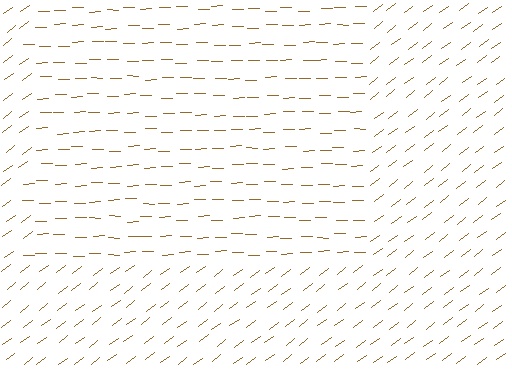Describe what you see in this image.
The image is filled with small brown line segments. A rectangle region in the image has lines oriented differently from the surrounding lines, creating a visible texture boundary.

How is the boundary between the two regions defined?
The boundary is defined purely by a change in line orientation (approximately 36 degrees difference). All lines are the same color and thickness.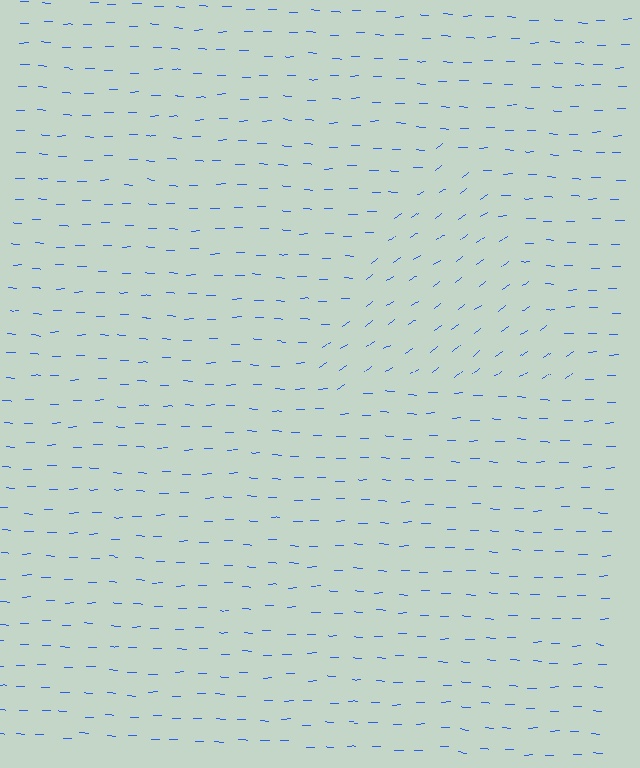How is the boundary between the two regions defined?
The boundary is defined purely by a change in line orientation (approximately 36 degrees difference). All lines are the same color and thickness.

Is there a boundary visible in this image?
Yes, there is a texture boundary formed by a change in line orientation.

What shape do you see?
I see a triangle.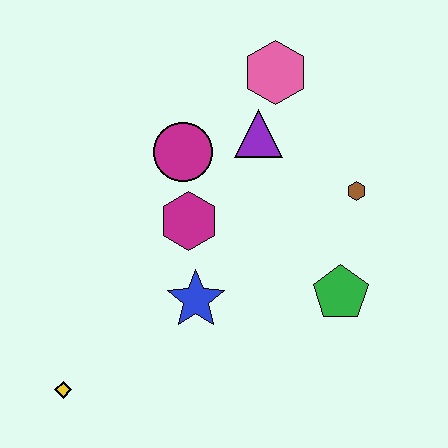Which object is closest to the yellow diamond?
The blue star is closest to the yellow diamond.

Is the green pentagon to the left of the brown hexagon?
Yes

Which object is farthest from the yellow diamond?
The pink hexagon is farthest from the yellow diamond.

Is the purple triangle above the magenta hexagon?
Yes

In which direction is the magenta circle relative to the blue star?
The magenta circle is above the blue star.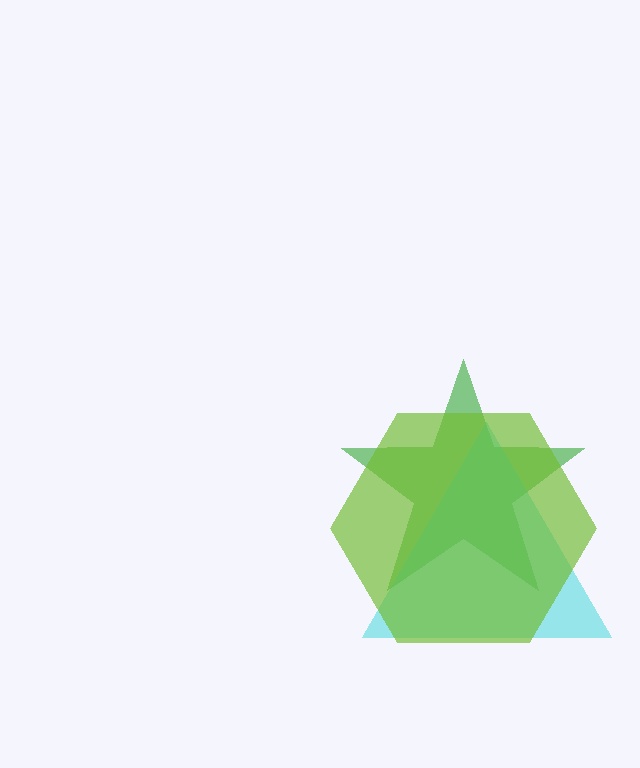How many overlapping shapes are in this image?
There are 3 overlapping shapes in the image.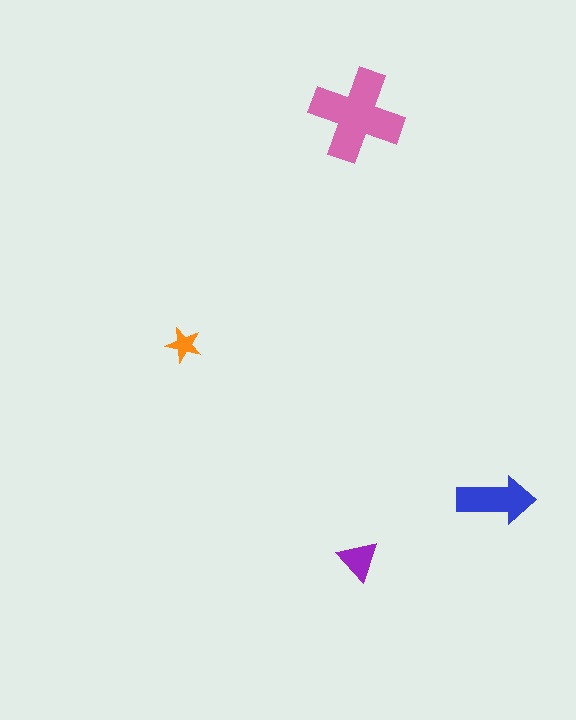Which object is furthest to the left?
The orange star is leftmost.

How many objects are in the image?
There are 4 objects in the image.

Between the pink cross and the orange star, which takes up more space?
The pink cross.